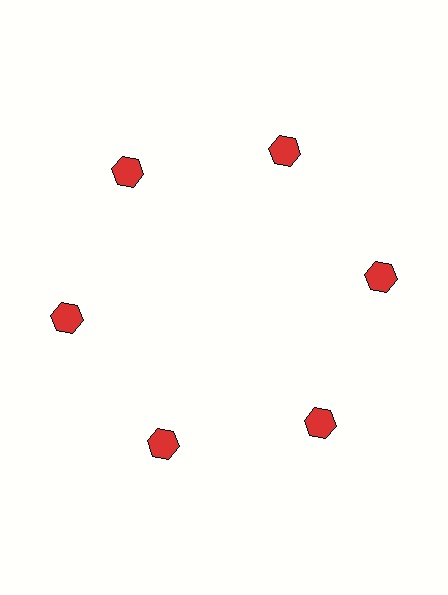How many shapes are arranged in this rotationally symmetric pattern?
There are 6 shapes, arranged in 6 groups of 1.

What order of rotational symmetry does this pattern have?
This pattern has 6-fold rotational symmetry.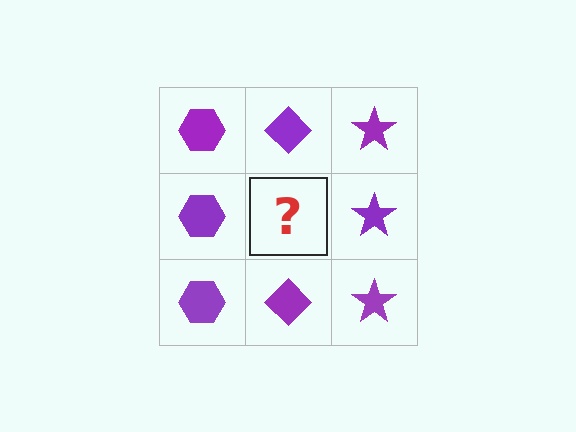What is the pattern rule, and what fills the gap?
The rule is that each column has a consistent shape. The gap should be filled with a purple diamond.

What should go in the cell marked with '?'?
The missing cell should contain a purple diamond.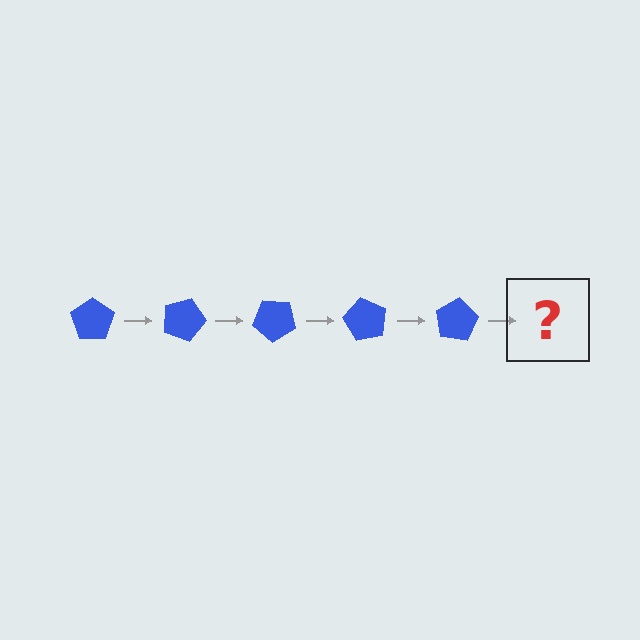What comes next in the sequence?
The next element should be a blue pentagon rotated 100 degrees.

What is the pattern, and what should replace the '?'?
The pattern is that the pentagon rotates 20 degrees each step. The '?' should be a blue pentagon rotated 100 degrees.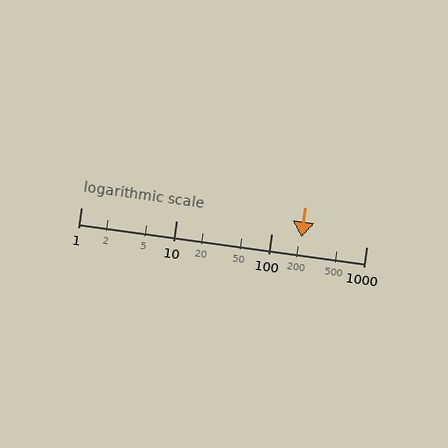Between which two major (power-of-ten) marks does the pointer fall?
The pointer is between 100 and 1000.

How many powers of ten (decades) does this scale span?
The scale spans 3 decades, from 1 to 1000.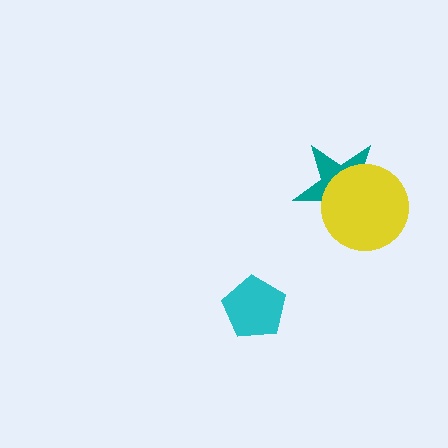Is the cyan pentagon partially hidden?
No, no other shape covers it.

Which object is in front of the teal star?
The yellow circle is in front of the teal star.